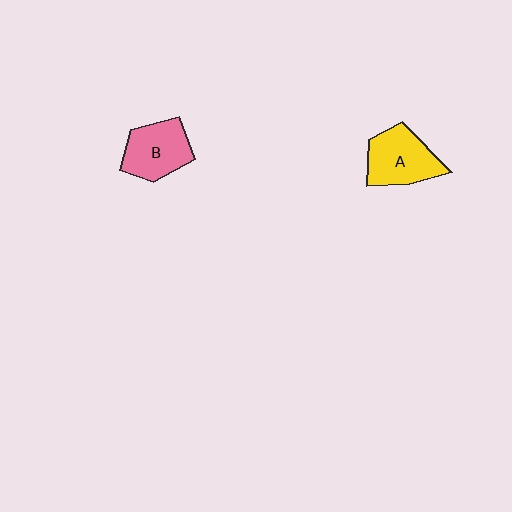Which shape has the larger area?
Shape A (yellow).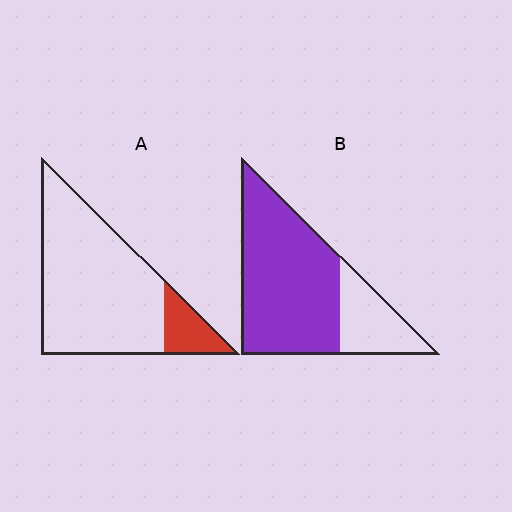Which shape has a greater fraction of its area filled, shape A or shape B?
Shape B.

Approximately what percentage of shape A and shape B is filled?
A is approximately 15% and B is approximately 75%.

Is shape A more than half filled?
No.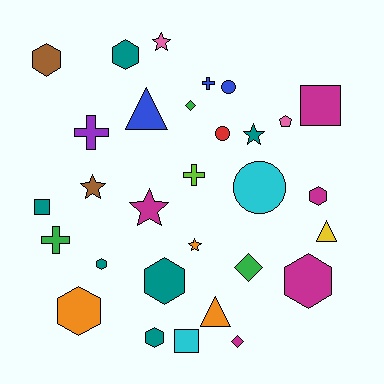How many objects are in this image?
There are 30 objects.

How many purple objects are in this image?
There is 1 purple object.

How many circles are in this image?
There are 3 circles.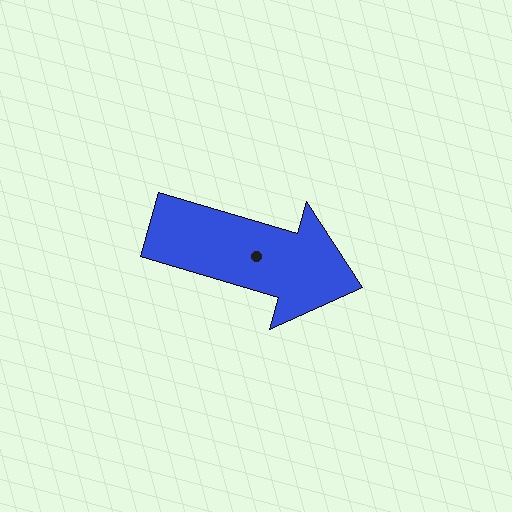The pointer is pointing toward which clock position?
Roughly 4 o'clock.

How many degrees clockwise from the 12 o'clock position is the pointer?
Approximately 106 degrees.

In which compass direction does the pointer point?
East.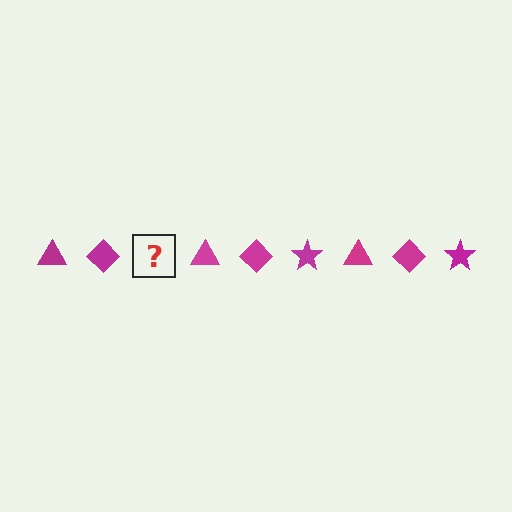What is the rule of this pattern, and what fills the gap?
The rule is that the pattern cycles through triangle, diamond, star shapes in magenta. The gap should be filled with a magenta star.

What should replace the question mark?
The question mark should be replaced with a magenta star.